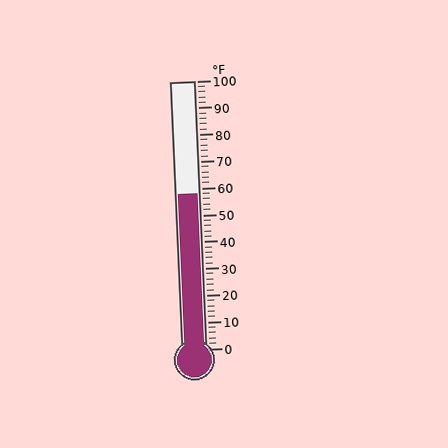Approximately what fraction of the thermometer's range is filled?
The thermometer is filled to approximately 60% of its range.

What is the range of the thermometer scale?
The thermometer scale ranges from 0°F to 100°F.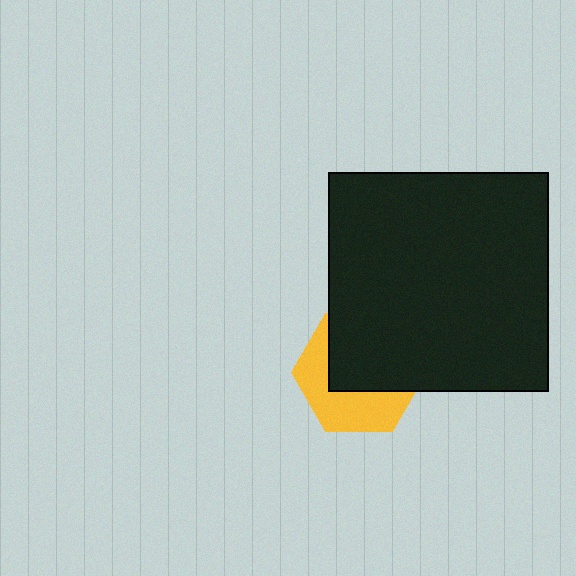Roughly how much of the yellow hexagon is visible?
A small part of it is visible (roughly 45%).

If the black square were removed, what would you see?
You would see the complete yellow hexagon.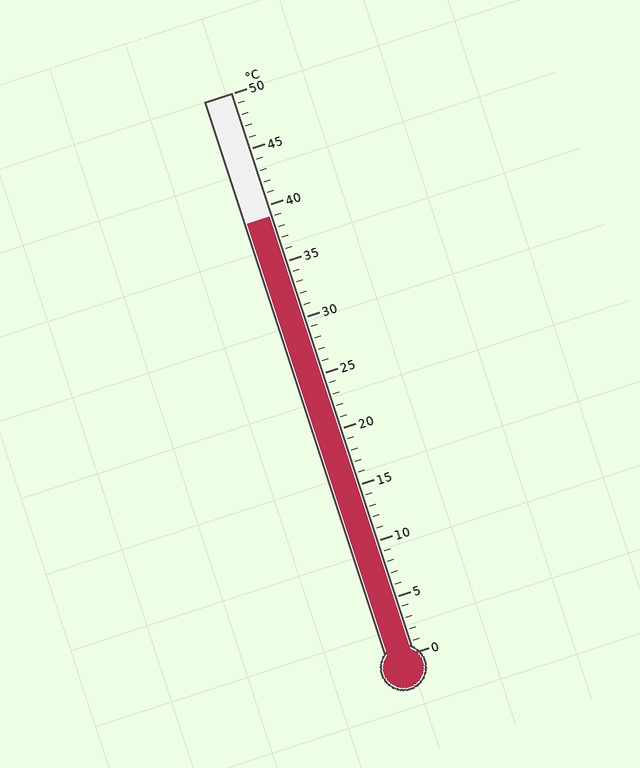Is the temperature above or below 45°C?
The temperature is below 45°C.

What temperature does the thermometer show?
The thermometer shows approximately 39°C.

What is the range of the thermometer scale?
The thermometer scale ranges from 0°C to 50°C.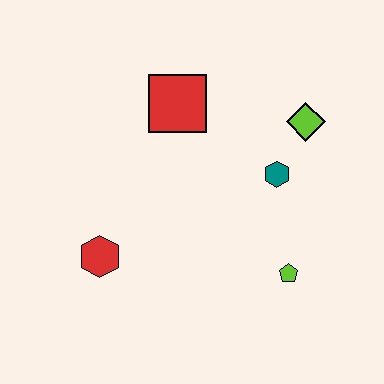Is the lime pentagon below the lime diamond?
Yes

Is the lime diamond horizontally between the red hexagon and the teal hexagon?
No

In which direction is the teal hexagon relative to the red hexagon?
The teal hexagon is to the right of the red hexagon.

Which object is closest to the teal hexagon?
The lime diamond is closest to the teal hexagon.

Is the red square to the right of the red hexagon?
Yes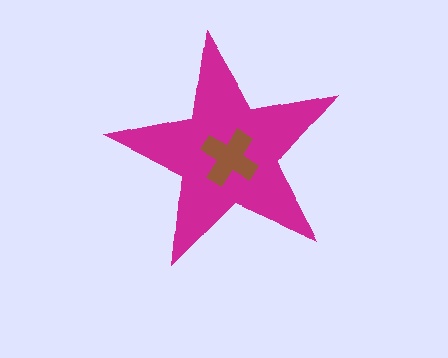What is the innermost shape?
The brown cross.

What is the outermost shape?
The magenta star.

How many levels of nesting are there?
2.